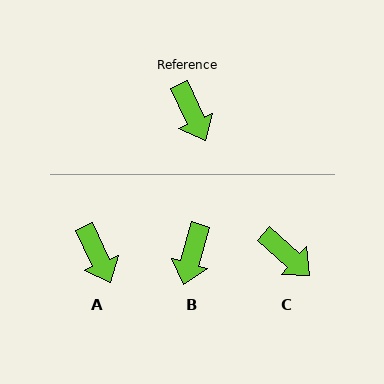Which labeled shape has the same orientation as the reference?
A.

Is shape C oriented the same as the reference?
No, it is off by about 24 degrees.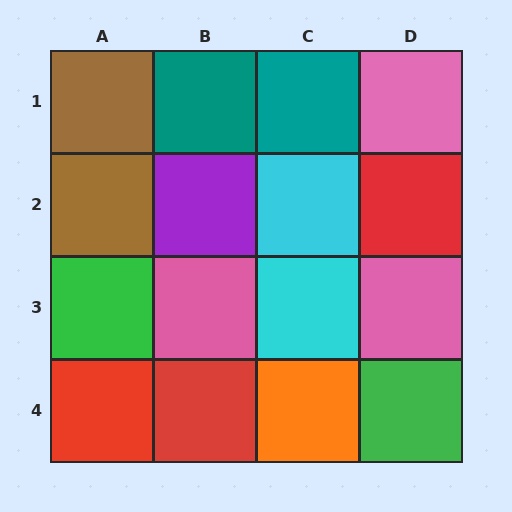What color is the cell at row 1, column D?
Pink.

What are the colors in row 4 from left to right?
Red, red, orange, green.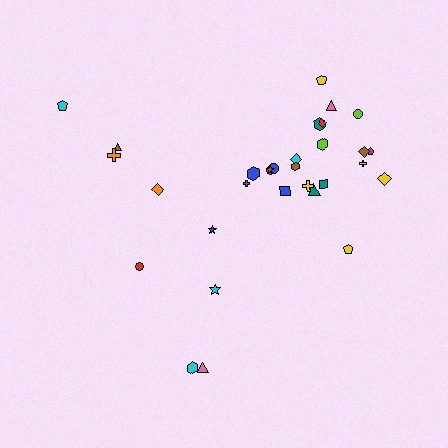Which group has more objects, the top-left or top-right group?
The top-right group.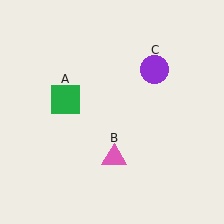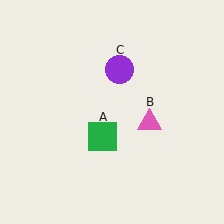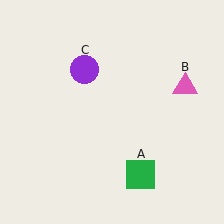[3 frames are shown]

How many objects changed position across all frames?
3 objects changed position: green square (object A), pink triangle (object B), purple circle (object C).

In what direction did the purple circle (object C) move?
The purple circle (object C) moved left.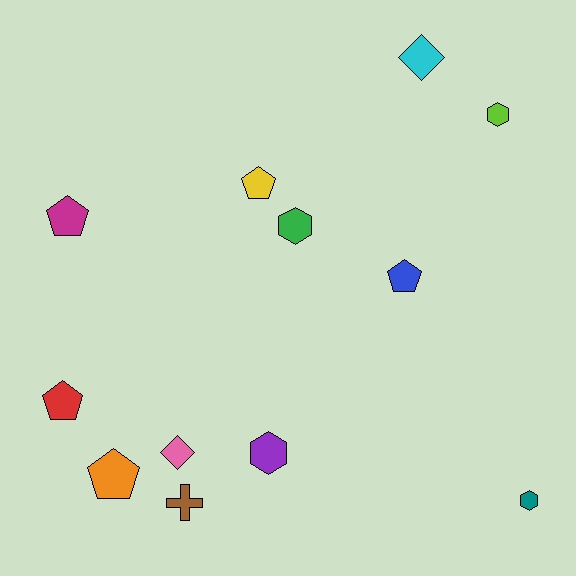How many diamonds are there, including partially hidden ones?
There are 2 diamonds.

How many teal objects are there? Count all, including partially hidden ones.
There is 1 teal object.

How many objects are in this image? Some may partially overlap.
There are 12 objects.